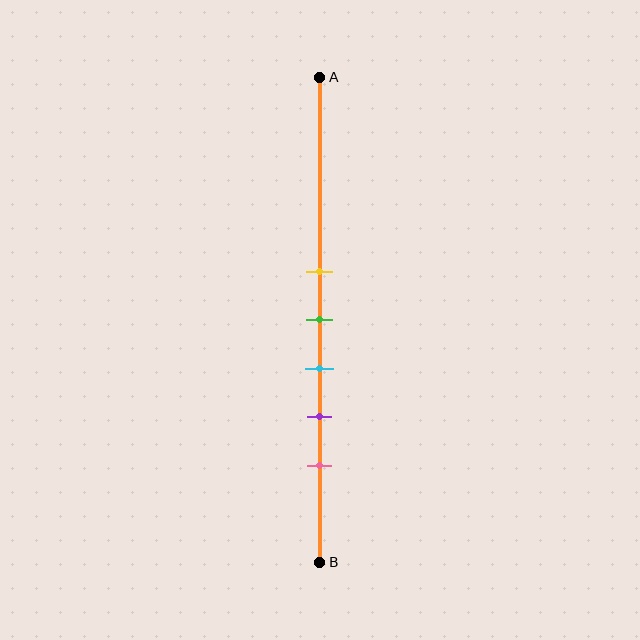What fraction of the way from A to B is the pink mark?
The pink mark is approximately 80% (0.8) of the way from A to B.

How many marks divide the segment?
There are 5 marks dividing the segment.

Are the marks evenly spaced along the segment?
Yes, the marks are approximately evenly spaced.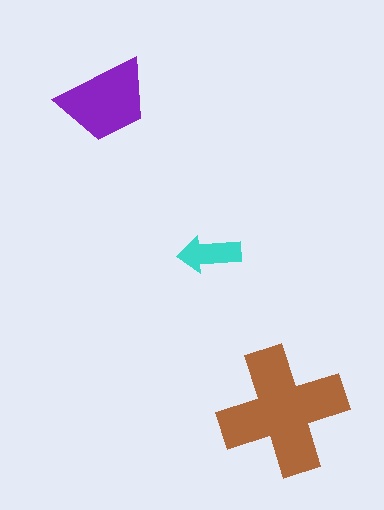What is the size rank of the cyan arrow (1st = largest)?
3rd.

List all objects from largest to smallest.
The brown cross, the purple trapezoid, the cyan arrow.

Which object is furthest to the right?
The brown cross is rightmost.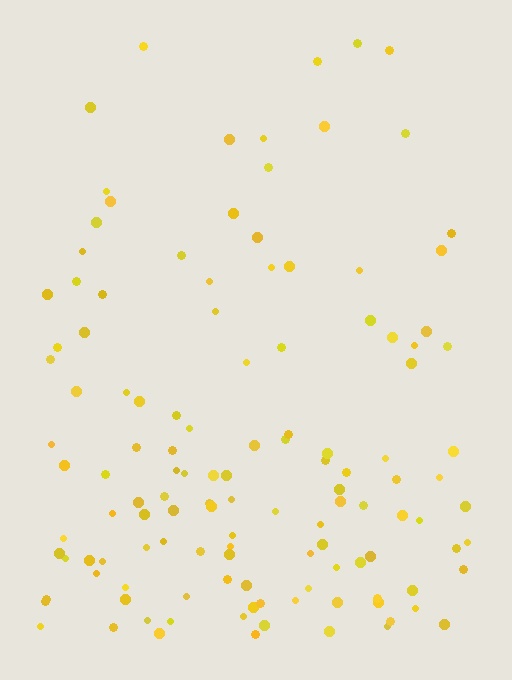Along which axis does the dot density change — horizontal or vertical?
Vertical.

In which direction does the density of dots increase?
From top to bottom, with the bottom side densest.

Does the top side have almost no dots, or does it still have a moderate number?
Still a moderate number, just noticeably fewer than the bottom.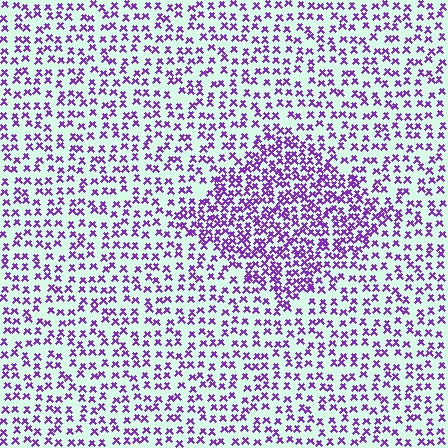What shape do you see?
I see a diamond.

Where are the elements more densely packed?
The elements are more densely packed inside the diamond boundary.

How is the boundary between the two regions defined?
The boundary is defined by a change in element density (approximately 1.9x ratio). All elements are the same color, size, and shape.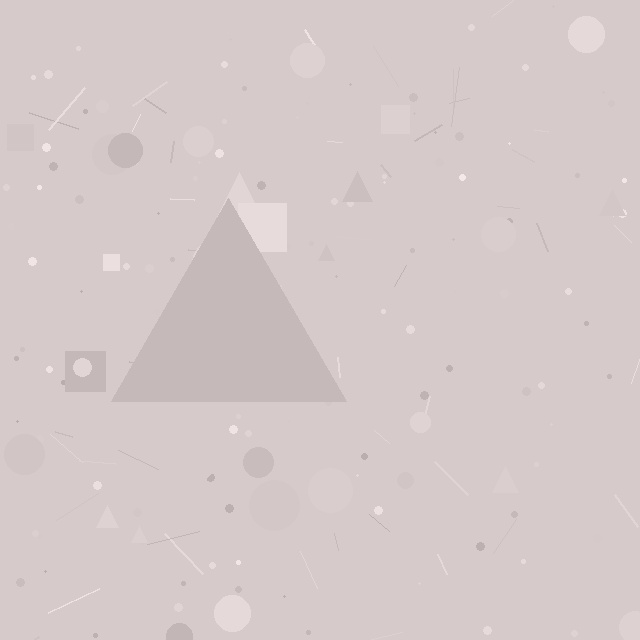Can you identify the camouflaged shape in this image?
The camouflaged shape is a triangle.